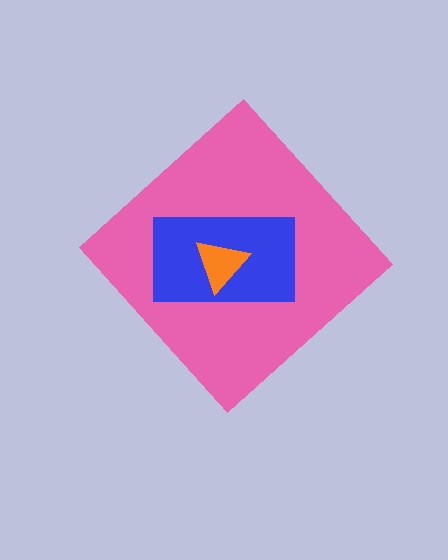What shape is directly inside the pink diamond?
The blue rectangle.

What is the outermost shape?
The pink diamond.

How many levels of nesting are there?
3.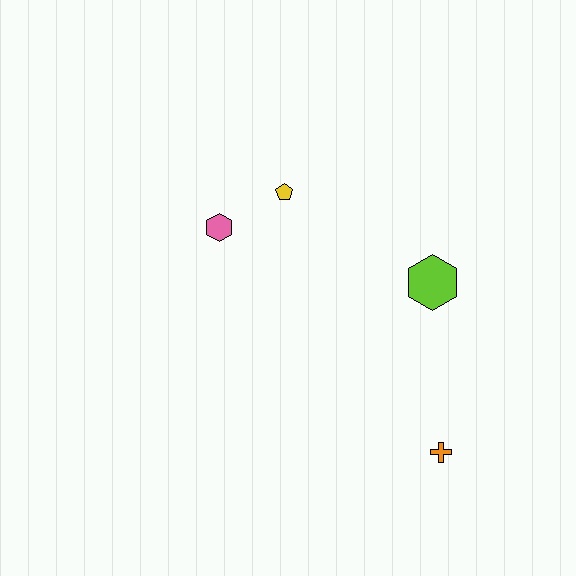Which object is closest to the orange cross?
The lime hexagon is closest to the orange cross.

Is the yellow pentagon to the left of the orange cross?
Yes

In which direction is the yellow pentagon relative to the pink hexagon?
The yellow pentagon is to the right of the pink hexagon.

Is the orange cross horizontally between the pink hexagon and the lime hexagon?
No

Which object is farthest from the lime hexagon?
The pink hexagon is farthest from the lime hexagon.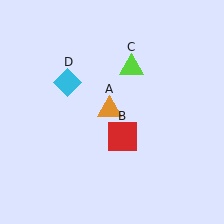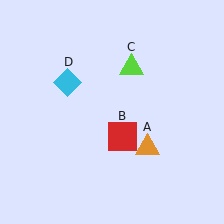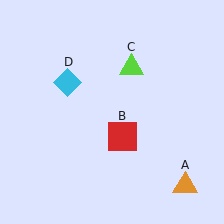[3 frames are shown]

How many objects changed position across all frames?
1 object changed position: orange triangle (object A).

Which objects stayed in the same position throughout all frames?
Red square (object B) and lime triangle (object C) and cyan diamond (object D) remained stationary.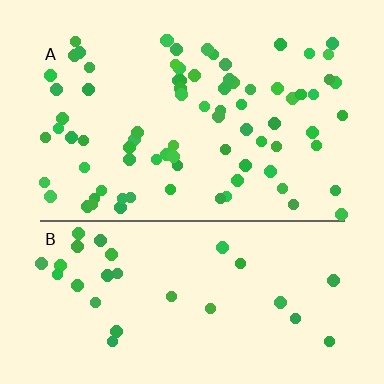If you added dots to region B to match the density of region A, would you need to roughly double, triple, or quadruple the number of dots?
Approximately triple.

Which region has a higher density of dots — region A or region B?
A (the top).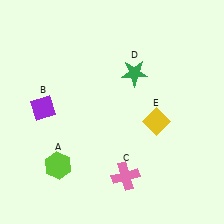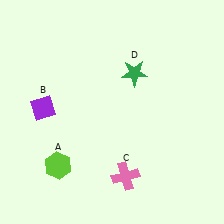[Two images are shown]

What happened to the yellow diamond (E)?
The yellow diamond (E) was removed in Image 2. It was in the bottom-right area of Image 1.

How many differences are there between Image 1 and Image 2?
There is 1 difference between the two images.